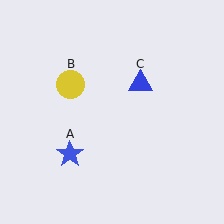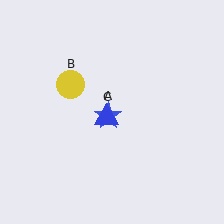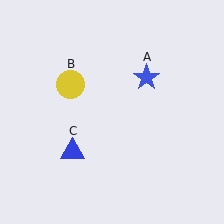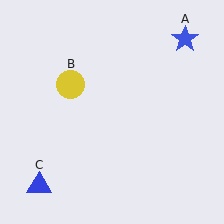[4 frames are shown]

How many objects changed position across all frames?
2 objects changed position: blue star (object A), blue triangle (object C).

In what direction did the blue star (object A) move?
The blue star (object A) moved up and to the right.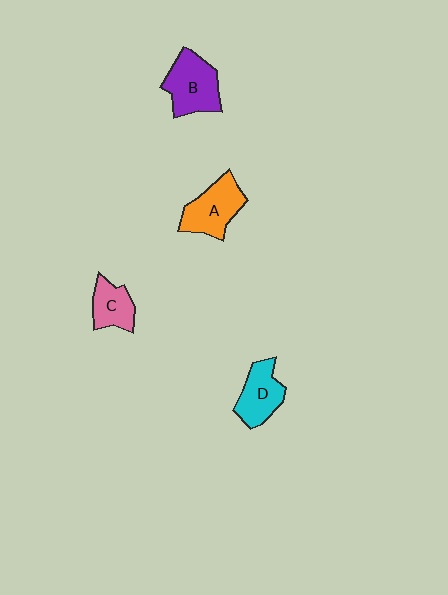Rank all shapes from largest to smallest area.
From largest to smallest: B (purple), A (orange), D (cyan), C (pink).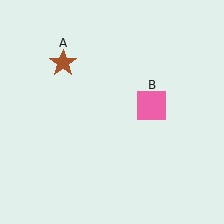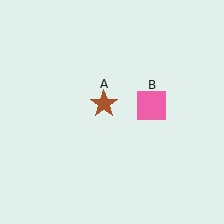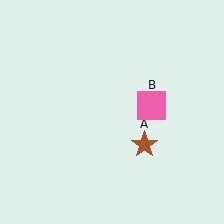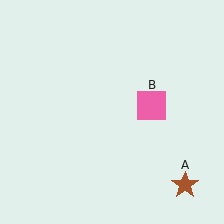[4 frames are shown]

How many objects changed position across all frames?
1 object changed position: brown star (object A).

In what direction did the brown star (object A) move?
The brown star (object A) moved down and to the right.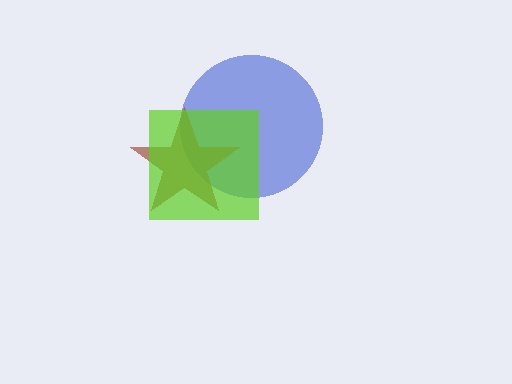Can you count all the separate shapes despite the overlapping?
Yes, there are 3 separate shapes.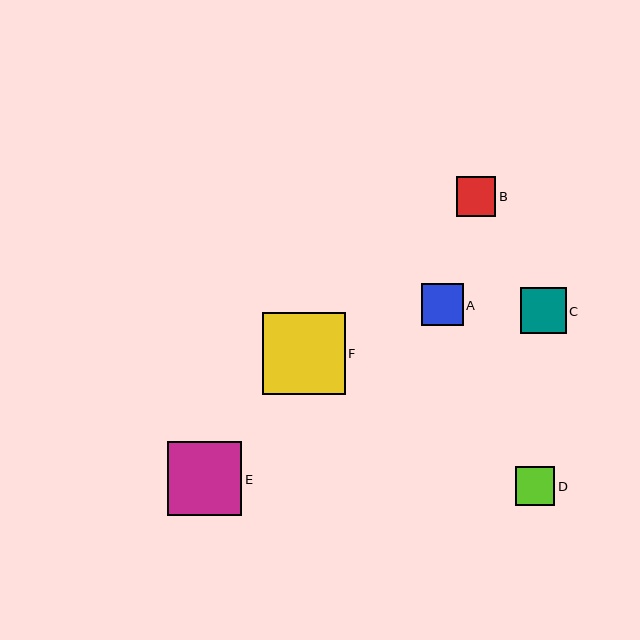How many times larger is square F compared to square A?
Square F is approximately 2.0 times the size of square A.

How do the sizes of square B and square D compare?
Square B and square D are approximately the same size.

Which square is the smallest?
Square D is the smallest with a size of approximately 39 pixels.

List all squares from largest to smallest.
From largest to smallest: F, E, C, A, B, D.